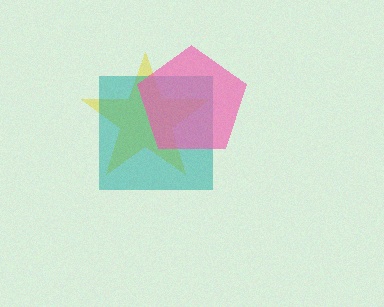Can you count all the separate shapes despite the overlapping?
Yes, there are 3 separate shapes.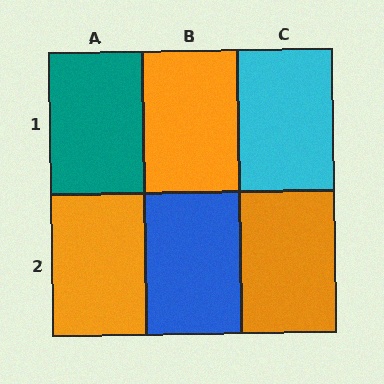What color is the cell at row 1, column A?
Teal.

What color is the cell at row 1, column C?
Cyan.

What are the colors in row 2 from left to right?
Orange, blue, orange.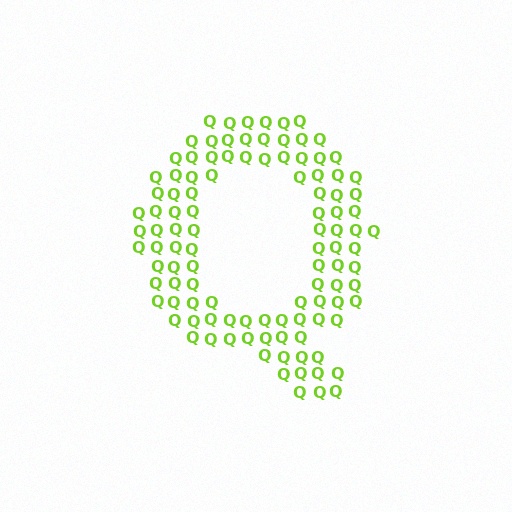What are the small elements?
The small elements are letter Q's.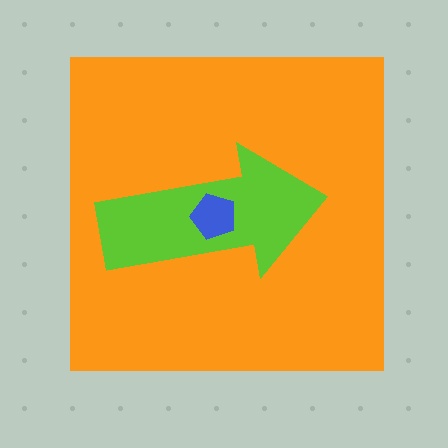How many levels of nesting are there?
3.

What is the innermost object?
The blue pentagon.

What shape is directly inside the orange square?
The lime arrow.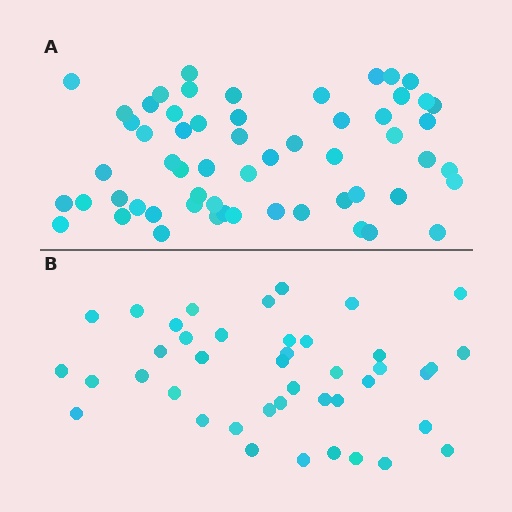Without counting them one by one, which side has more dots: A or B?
Region A (the top region) has more dots.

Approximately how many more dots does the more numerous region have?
Region A has approximately 15 more dots than region B.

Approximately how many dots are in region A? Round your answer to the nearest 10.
About 60 dots. (The exact count is 58, which rounds to 60.)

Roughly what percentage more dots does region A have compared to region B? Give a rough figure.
About 40% more.